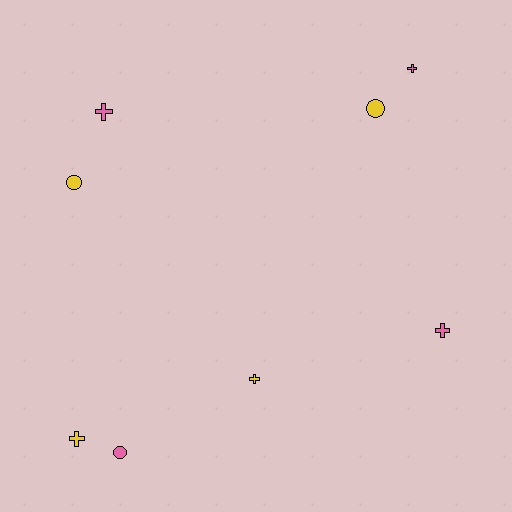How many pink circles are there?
There is 1 pink circle.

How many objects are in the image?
There are 8 objects.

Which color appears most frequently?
Pink, with 4 objects.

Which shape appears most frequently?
Cross, with 5 objects.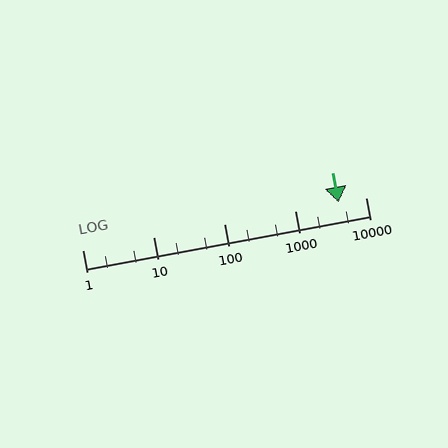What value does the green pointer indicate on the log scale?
The pointer indicates approximately 4100.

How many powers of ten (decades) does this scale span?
The scale spans 4 decades, from 1 to 10000.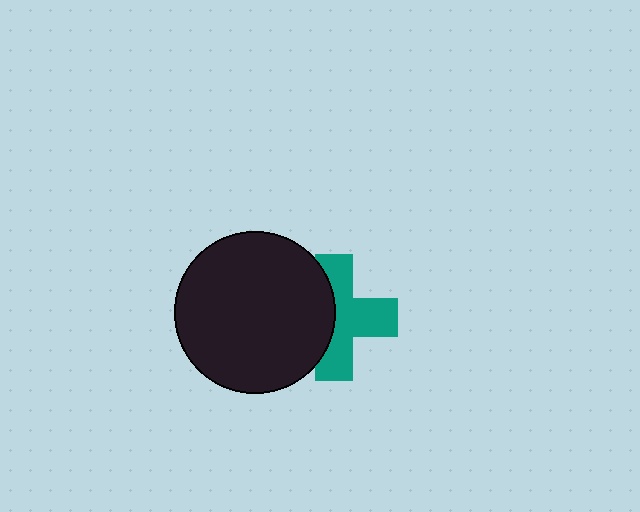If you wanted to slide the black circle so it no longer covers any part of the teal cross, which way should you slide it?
Slide it left — that is the most direct way to separate the two shapes.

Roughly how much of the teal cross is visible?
About half of it is visible (roughly 60%).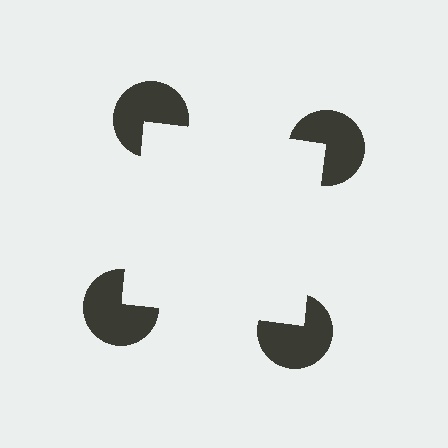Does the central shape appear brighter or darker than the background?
It typically appears slightly brighter than the background, even though no actual brightness change is drawn.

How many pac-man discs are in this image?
There are 4 — one at each vertex of the illusory square.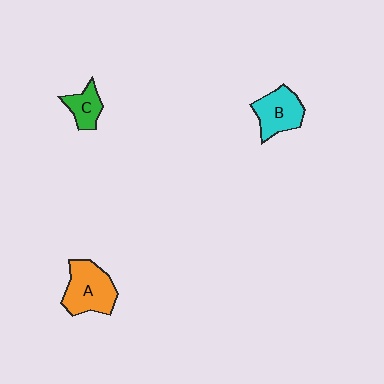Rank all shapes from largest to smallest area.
From largest to smallest: A (orange), B (cyan), C (green).